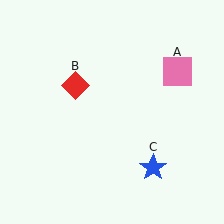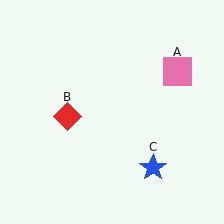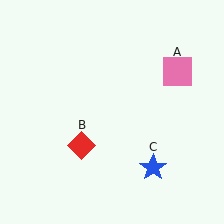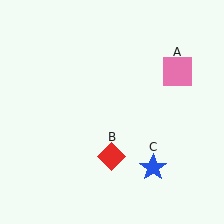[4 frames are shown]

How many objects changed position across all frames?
1 object changed position: red diamond (object B).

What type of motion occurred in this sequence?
The red diamond (object B) rotated counterclockwise around the center of the scene.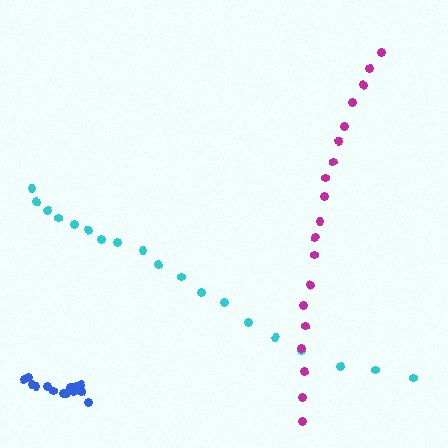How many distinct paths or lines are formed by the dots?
There are 3 distinct paths.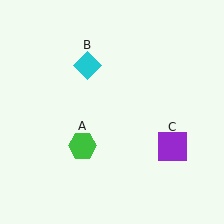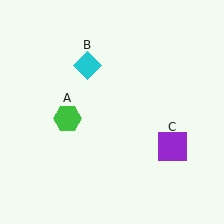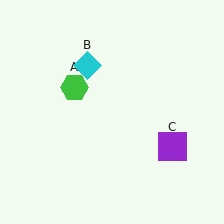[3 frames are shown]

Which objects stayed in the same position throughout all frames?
Cyan diamond (object B) and purple square (object C) remained stationary.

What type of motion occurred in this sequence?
The green hexagon (object A) rotated clockwise around the center of the scene.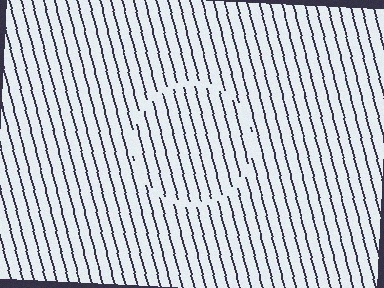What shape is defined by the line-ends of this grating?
An illusory circle. The interior of the shape contains the same grating, shifted by half a period — the contour is defined by the phase discontinuity where line-ends from the inner and outer gratings abut.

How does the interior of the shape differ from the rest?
The interior of the shape contains the same grating, shifted by half a period — the contour is defined by the phase discontinuity where line-ends from the inner and outer gratings abut.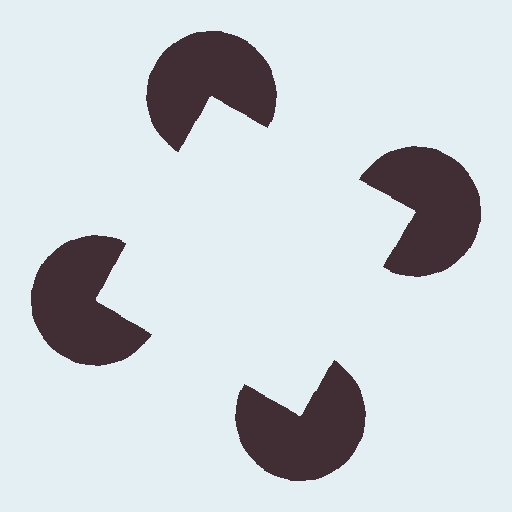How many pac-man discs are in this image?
There are 4 — one at each vertex of the illusory square.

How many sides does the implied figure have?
4 sides.